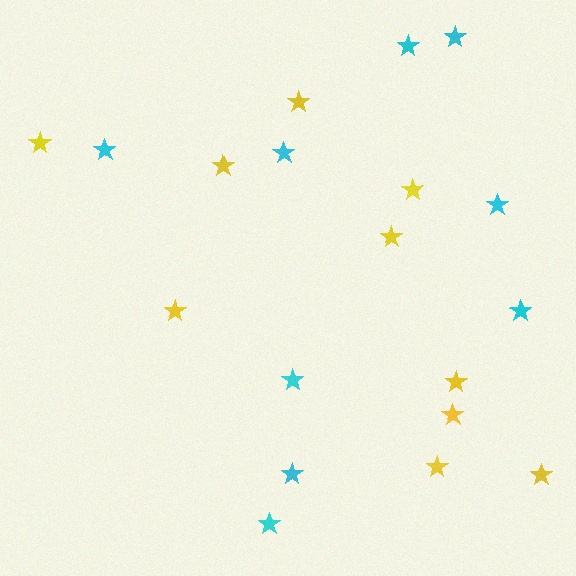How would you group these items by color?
There are 2 groups: one group of yellow stars (10) and one group of cyan stars (9).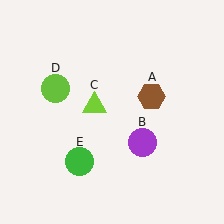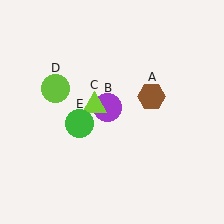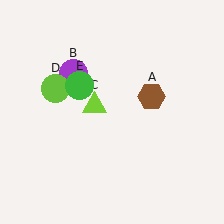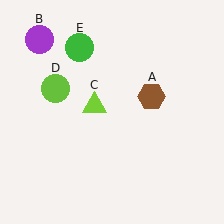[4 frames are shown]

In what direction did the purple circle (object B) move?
The purple circle (object B) moved up and to the left.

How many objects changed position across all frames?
2 objects changed position: purple circle (object B), green circle (object E).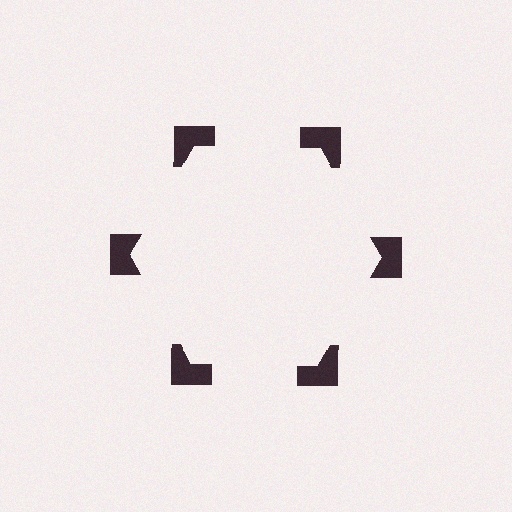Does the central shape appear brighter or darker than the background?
It typically appears slightly brighter than the background, even though no actual brightness change is drawn.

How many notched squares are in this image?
There are 6 — one at each vertex of the illusory hexagon.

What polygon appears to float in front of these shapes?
An illusory hexagon — its edges are inferred from the aligned wedge cuts in the notched squares, not physically drawn.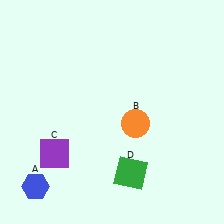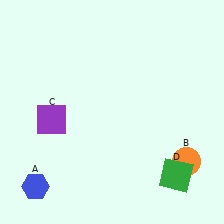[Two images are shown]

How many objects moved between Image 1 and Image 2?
3 objects moved between the two images.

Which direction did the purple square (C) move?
The purple square (C) moved up.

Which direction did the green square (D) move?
The green square (D) moved right.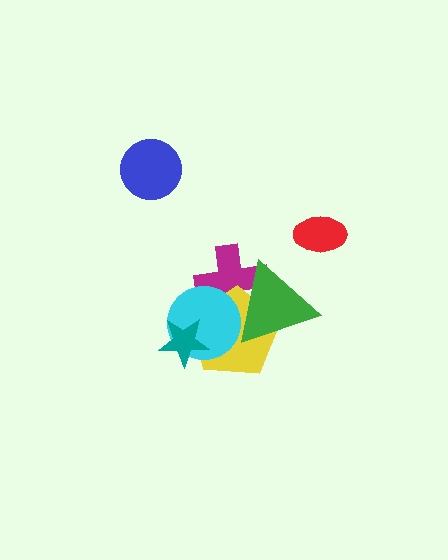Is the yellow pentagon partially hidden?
Yes, it is partially covered by another shape.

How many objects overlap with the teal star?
2 objects overlap with the teal star.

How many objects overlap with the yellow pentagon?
4 objects overlap with the yellow pentagon.